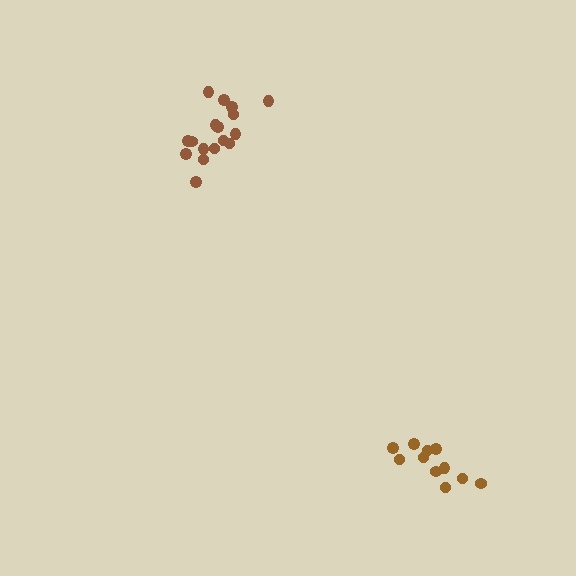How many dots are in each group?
Group 1: 17 dots, Group 2: 11 dots (28 total).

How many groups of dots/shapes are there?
There are 2 groups.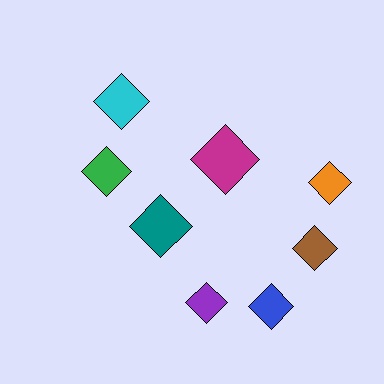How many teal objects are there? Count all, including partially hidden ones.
There is 1 teal object.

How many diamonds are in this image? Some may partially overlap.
There are 8 diamonds.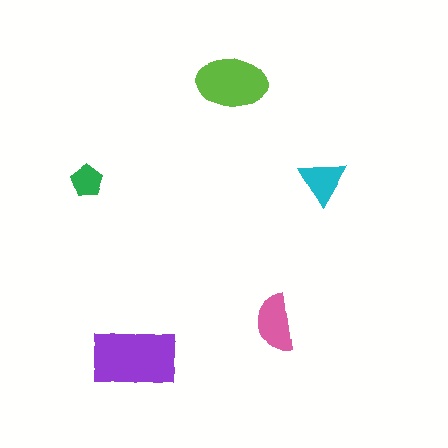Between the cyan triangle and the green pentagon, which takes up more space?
The cyan triangle.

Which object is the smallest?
The green pentagon.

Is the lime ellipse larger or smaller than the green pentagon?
Larger.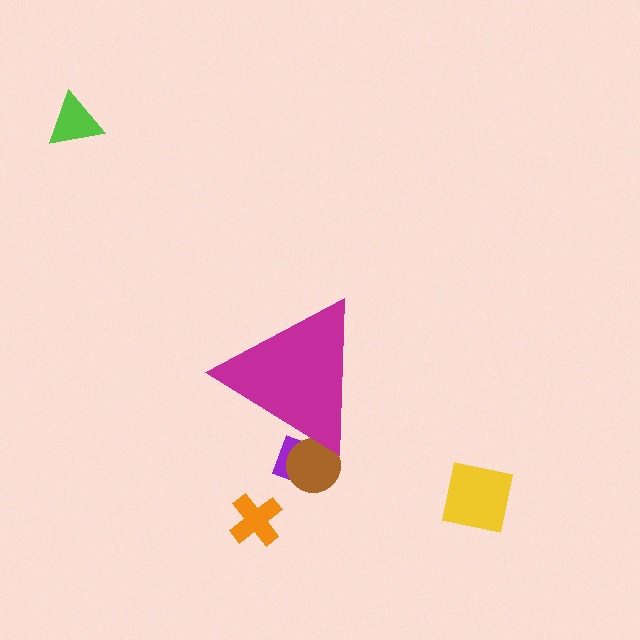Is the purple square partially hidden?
Yes, the purple square is partially hidden behind the magenta triangle.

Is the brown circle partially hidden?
Yes, the brown circle is partially hidden behind the magenta triangle.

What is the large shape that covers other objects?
A magenta triangle.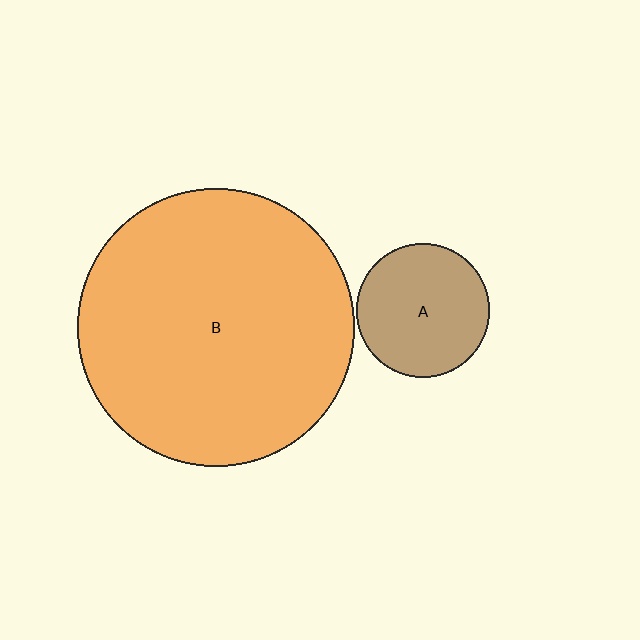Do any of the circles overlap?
No, none of the circles overlap.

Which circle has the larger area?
Circle B (orange).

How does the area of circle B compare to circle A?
Approximately 4.3 times.